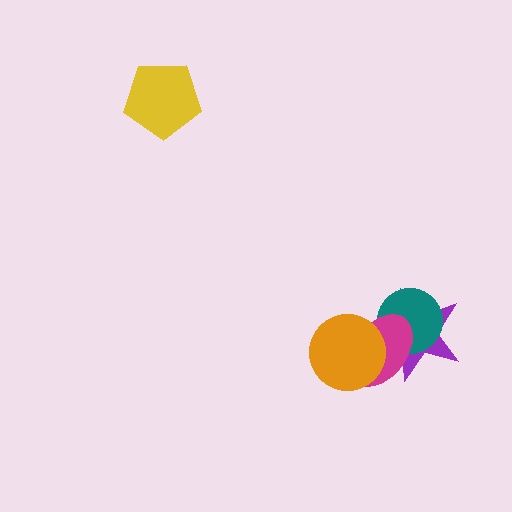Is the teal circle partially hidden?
Yes, it is partially covered by another shape.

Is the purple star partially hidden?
Yes, it is partially covered by another shape.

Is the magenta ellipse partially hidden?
Yes, it is partially covered by another shape.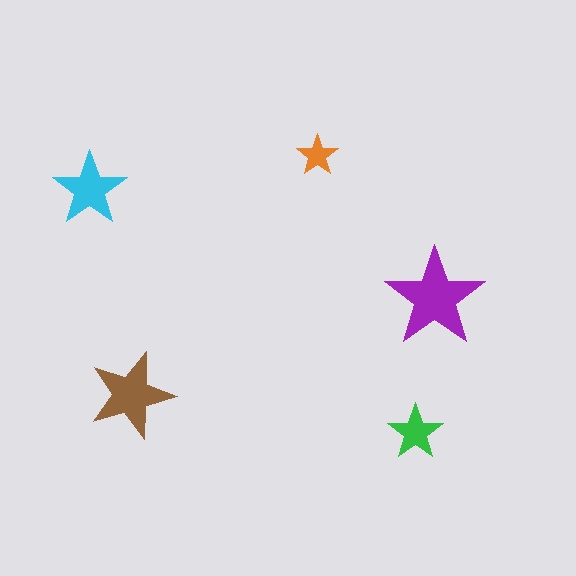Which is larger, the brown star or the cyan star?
The brown one.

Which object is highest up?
The orange star is topmost.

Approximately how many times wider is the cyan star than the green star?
About 1.5 times wider.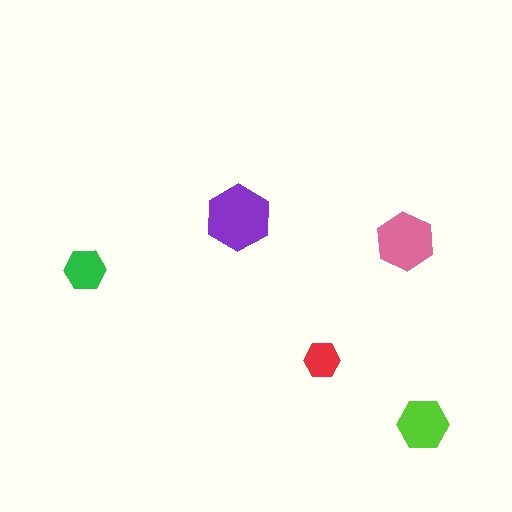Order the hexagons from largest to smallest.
the purple one, the pink one, the lime one, the green one, the red one.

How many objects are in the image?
There are 5 objects in the image.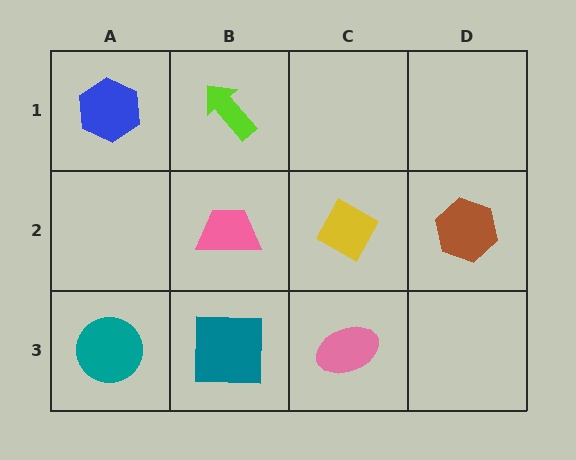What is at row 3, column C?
A pink ellipse.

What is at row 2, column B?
A pink trapezoid.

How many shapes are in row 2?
3 shapes.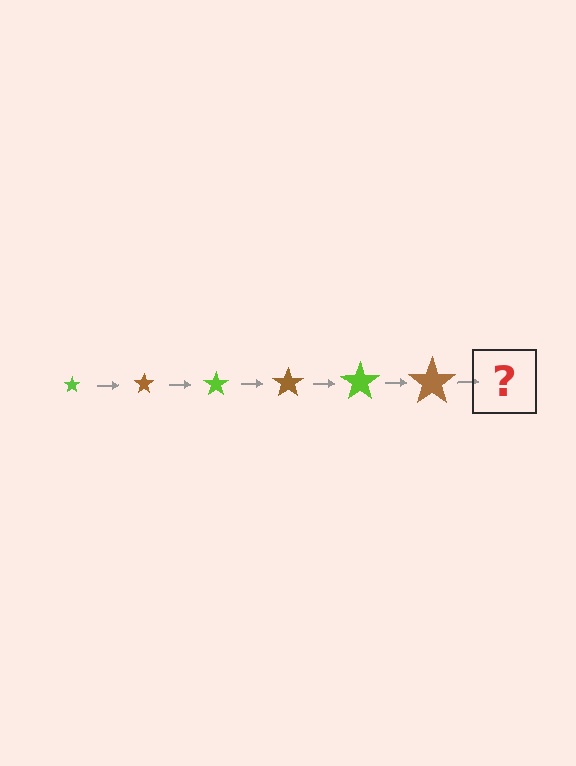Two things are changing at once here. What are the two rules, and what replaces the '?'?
The two rules are that the star grows larger each step and the color cycles through lime and brown. The '?' should be a lime star, larger than the previous one.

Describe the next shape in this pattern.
It should be a lime star, larger than the previous one.